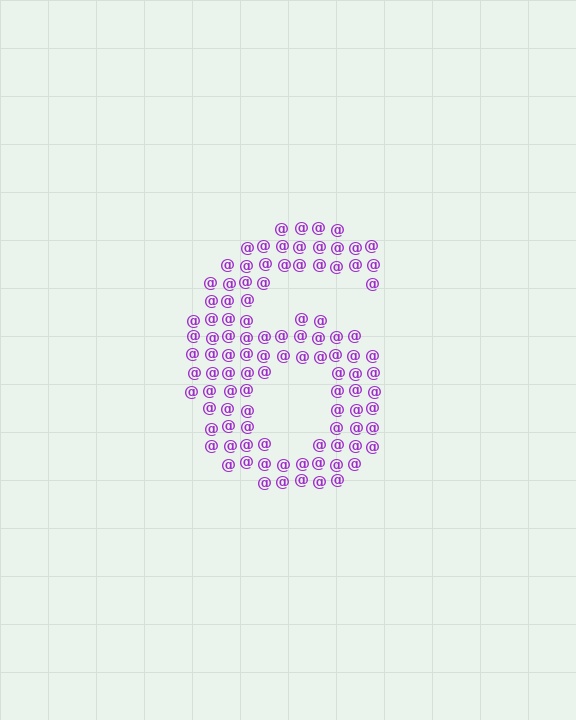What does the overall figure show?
The overall figure shows the digit 6.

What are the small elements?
The small elements are at signs.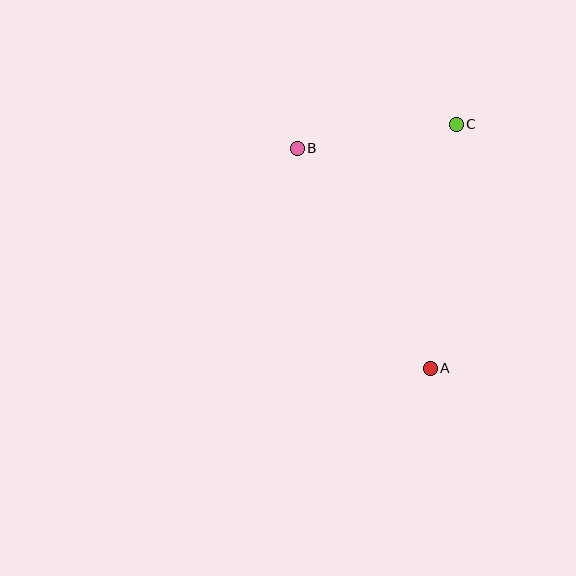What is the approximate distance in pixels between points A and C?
The distance between A and C is approximately 245 pixels.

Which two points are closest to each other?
Points B and C are closest to each other.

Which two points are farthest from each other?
Points A and B are farthest from each other.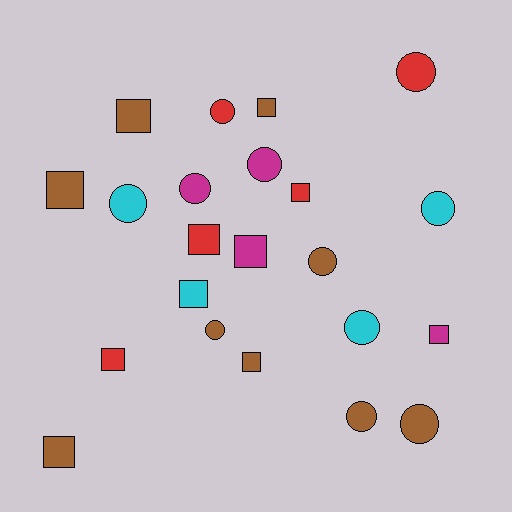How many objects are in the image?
There are 22 objects.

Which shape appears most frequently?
Circle, with 11 objects.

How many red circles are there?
There are 2 red circles.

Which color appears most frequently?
Brown, with 9 objects.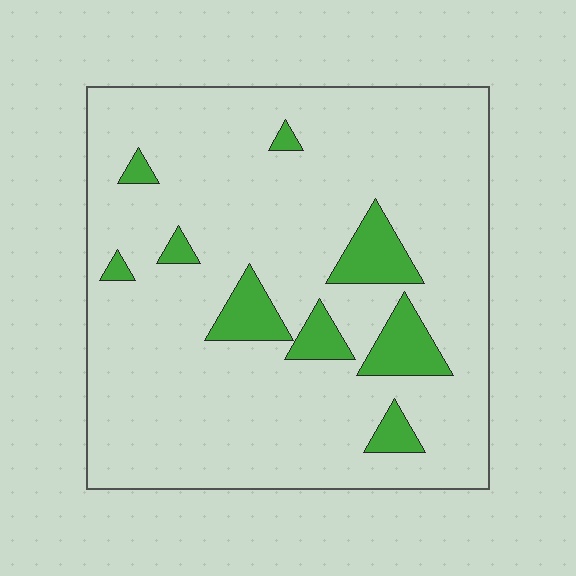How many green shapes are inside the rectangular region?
9.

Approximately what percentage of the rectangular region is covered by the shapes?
Approximately 10%.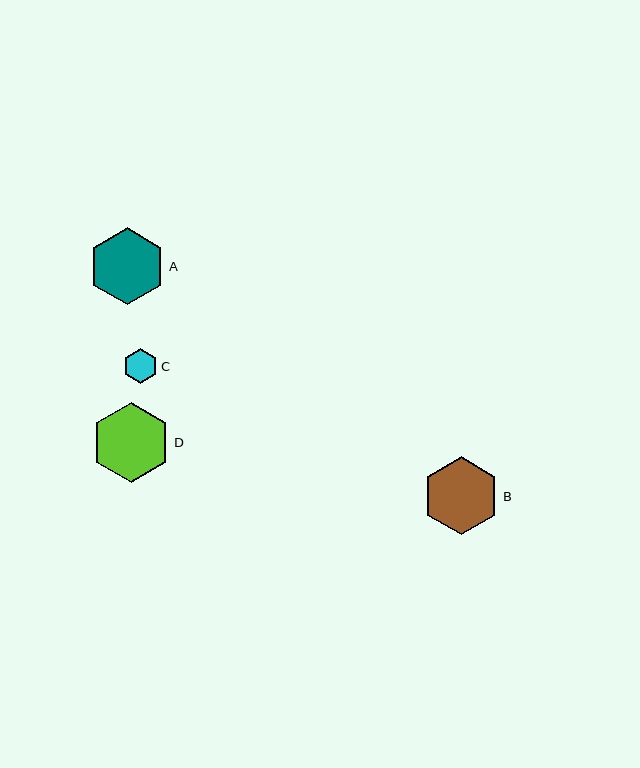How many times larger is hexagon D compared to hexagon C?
Hexagon D is approximately 2.3 times the size of hexagon C.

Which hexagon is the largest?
Hexagon D is the largest with a size of approximately 80 pixels.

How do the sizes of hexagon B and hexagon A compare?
Hexagon B and hexagon A are approximately the same size.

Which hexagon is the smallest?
Hexagon C is the smallest with a size of approximately 35 pixels.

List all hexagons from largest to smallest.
From largest to smallest: D, B, A, C.